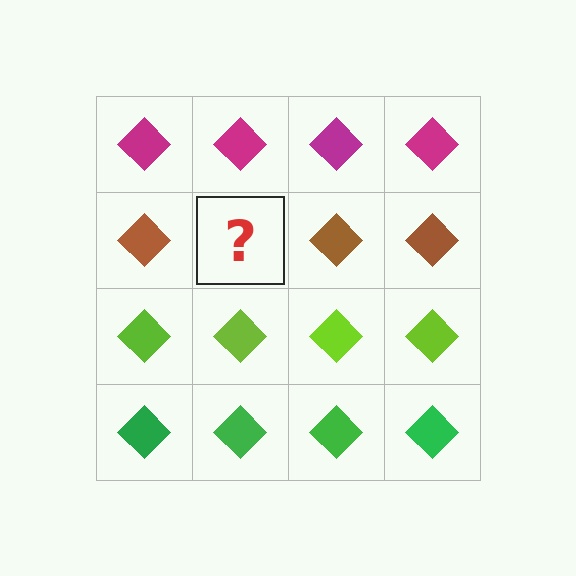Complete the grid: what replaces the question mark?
The question mark should be replaced with a brown diamond.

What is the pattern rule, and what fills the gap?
The rule is that each row has a consistent color. The gap should be filled with a brown diamond.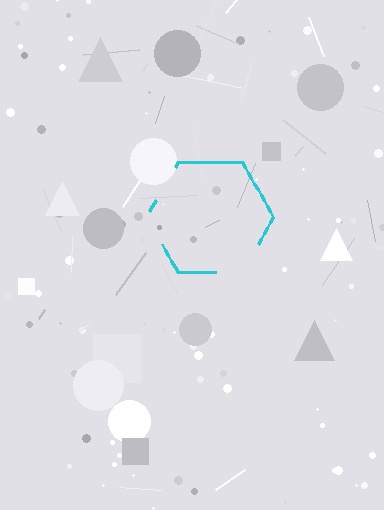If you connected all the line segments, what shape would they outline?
They would outline a hexagon.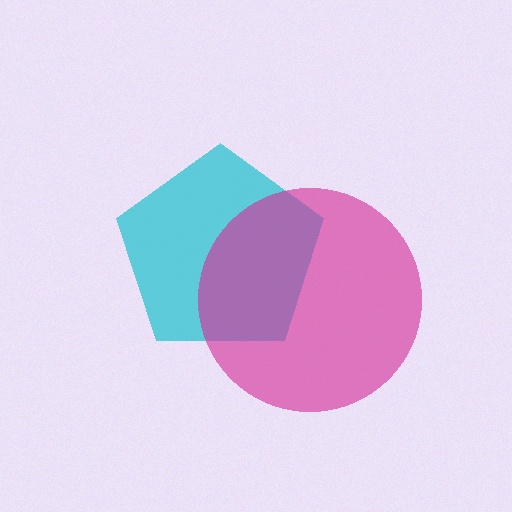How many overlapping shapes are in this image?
There are 2 overlapping shapes in the image.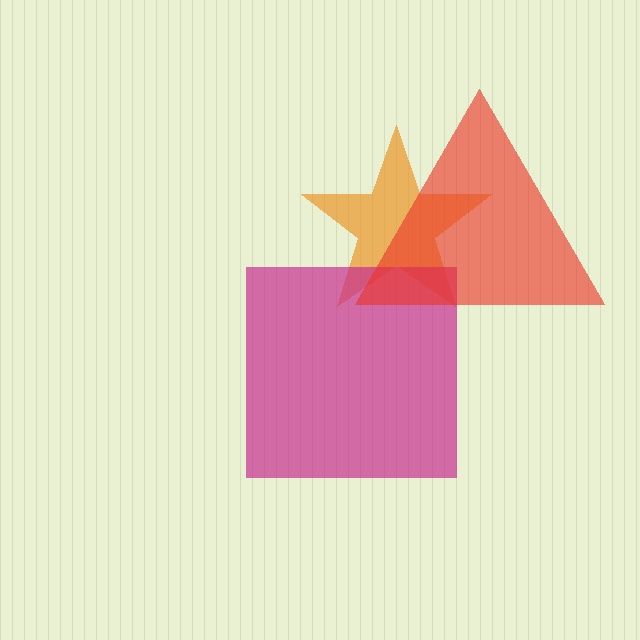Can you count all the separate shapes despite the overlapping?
Yes, there are 3 separate shapes.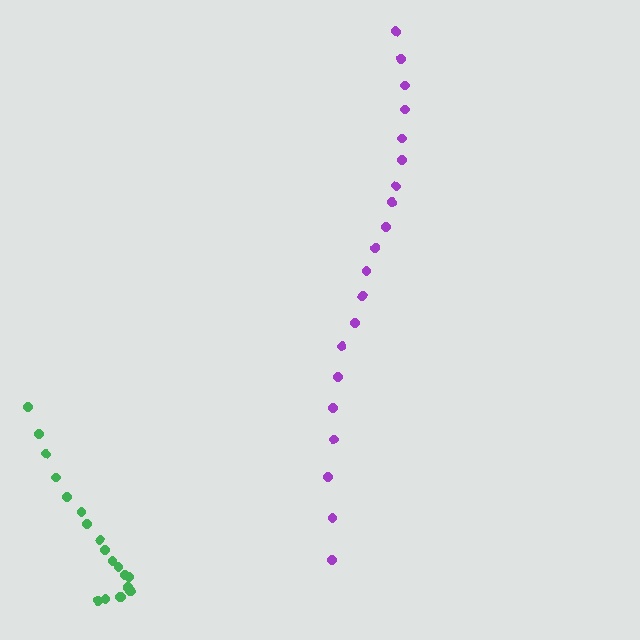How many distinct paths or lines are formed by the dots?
There are 2 distinct paths.